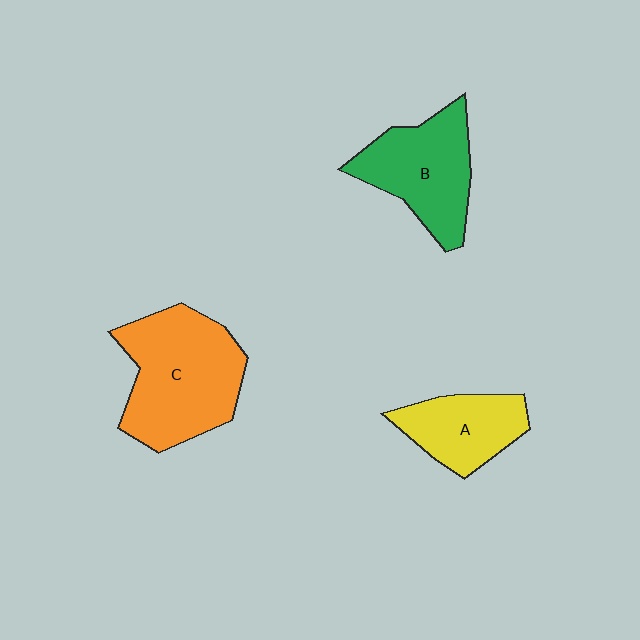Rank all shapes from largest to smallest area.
From largest to smallest: C (orange), B (green), A (yellow).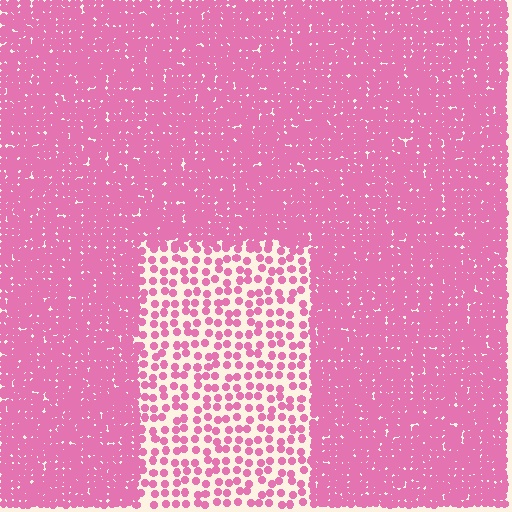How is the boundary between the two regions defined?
The boundary is defined by a change in element density (approximately 2.8x ratio). All elements are the same color, size, and shape.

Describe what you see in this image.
The image contains small pink elements arranged at two different densities. A rectangle-shaped region is visible where the elements are less densely packed than the surrounding area.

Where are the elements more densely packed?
The elements are more densely packed outside the rectangle boundary.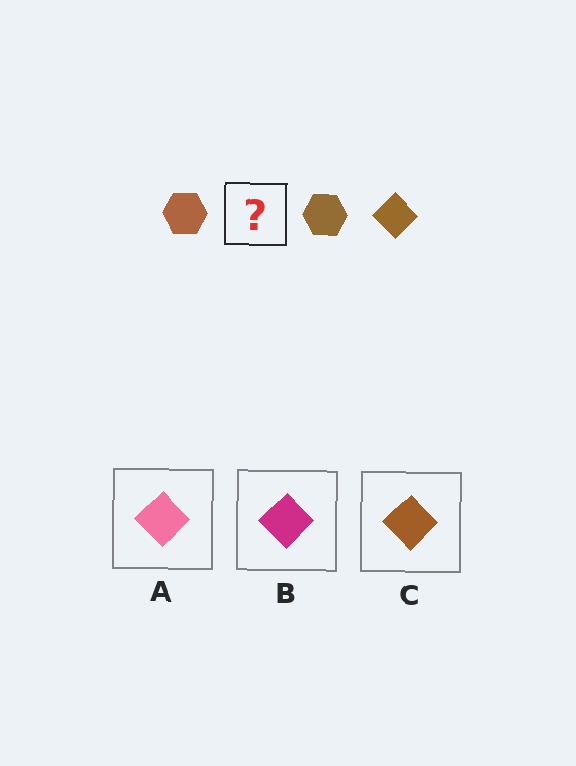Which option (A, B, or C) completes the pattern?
C.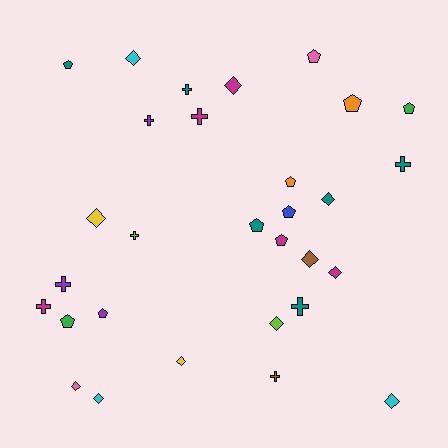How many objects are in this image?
There are 30 objects.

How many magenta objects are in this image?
There are 5 magenta objects.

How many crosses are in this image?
There are 9 crosses.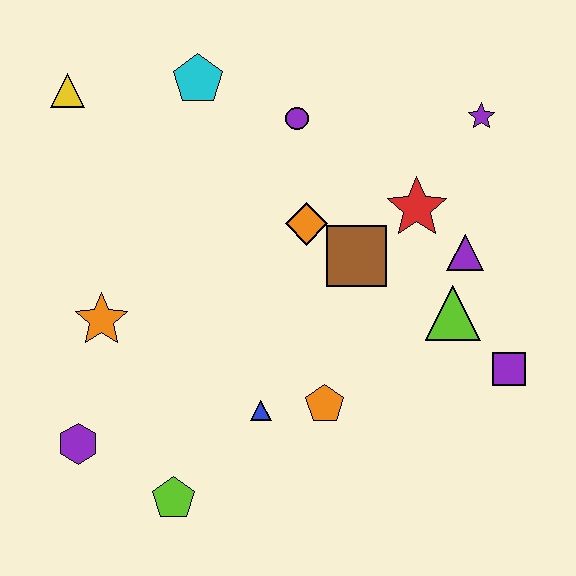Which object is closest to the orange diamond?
The brown square is closest to the orange diamond.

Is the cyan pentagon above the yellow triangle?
Yes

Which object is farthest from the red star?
The purple hexagon is farthest from the red star.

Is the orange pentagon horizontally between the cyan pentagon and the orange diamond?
No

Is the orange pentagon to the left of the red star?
Yes